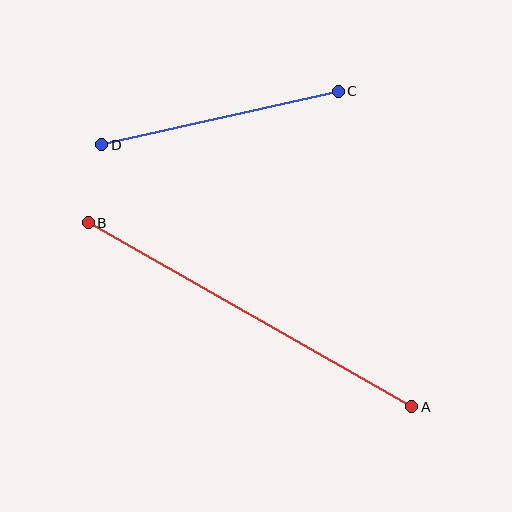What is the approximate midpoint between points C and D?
The midpoint is at approximately (220, 118) pixels.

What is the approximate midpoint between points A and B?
The midpoint is at approximately (250, 315) pixels.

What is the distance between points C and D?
The distance is approximately 243 pixels.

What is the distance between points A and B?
The distance is approximately 372 pixels.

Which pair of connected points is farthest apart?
Points A and B are farthest apart.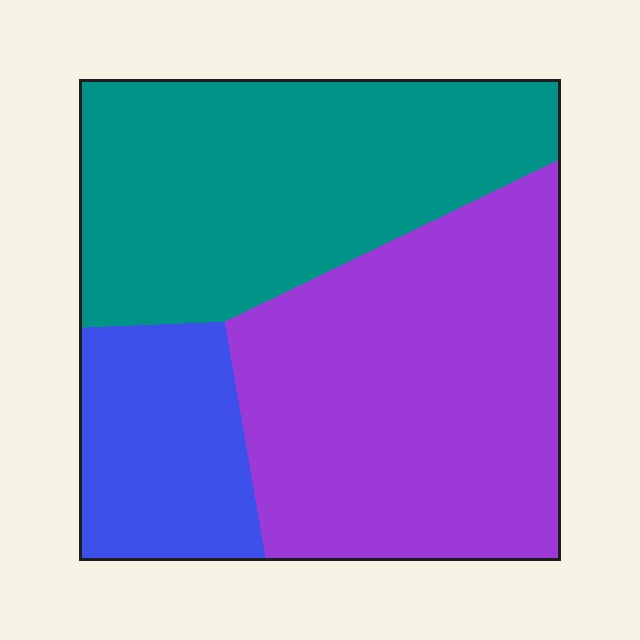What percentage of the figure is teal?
Teal takes up about two fifths (2/5) of the figure.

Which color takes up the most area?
Purple, at roughly 45%.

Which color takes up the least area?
Blue, at roughly 15%.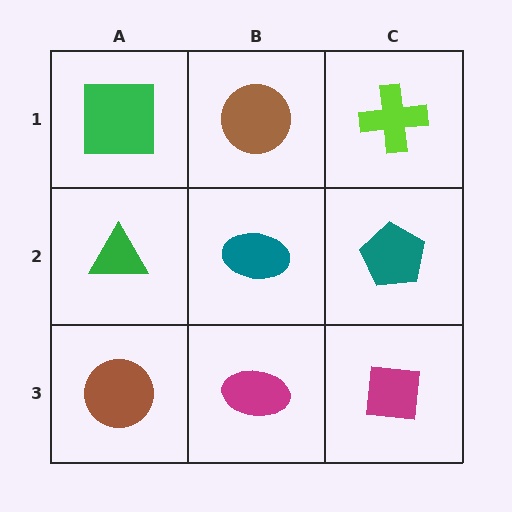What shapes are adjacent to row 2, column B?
A brown circle (row 1, column B), a magenta ellipse (row 3, column B), a green triangle (row 2, column A), a teal pentagon (row 2, column C).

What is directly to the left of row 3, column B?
A brown circle.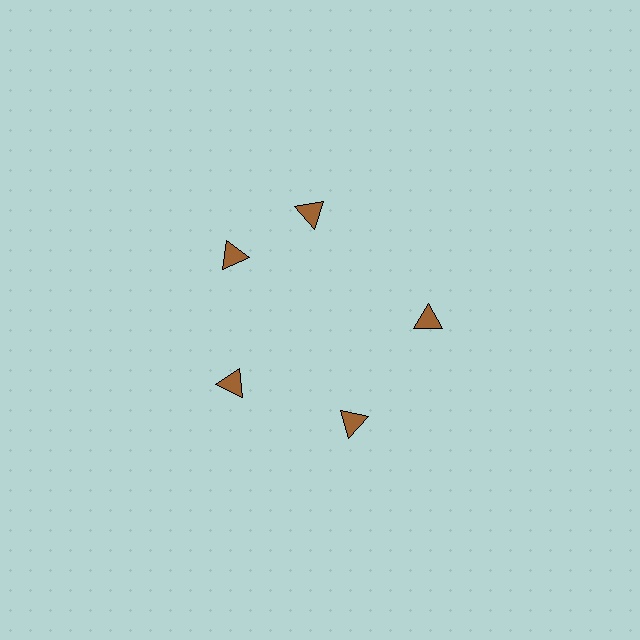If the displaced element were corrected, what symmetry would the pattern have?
It would have 5-fold rotational symmetry — the pattern would map onto itself every 72 degrees.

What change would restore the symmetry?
The symmetry would be restored by rotating it back into even spacing with its neighbors so that all 5 triangles sit at equal angles and equal distance from the center.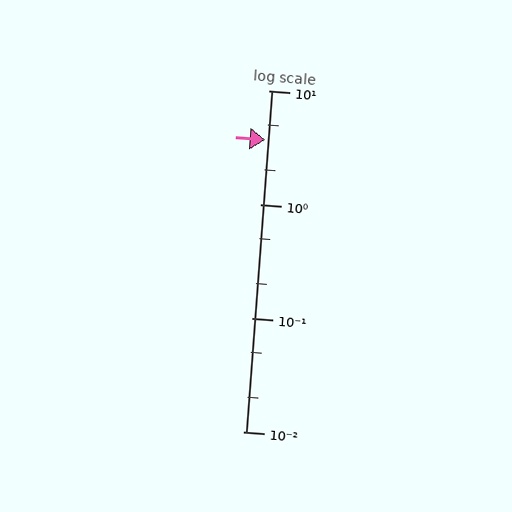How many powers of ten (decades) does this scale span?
The scale spans 3 decades, from 0.01 to 10.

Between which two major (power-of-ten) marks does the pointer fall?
The pointer is between 1 and 10.